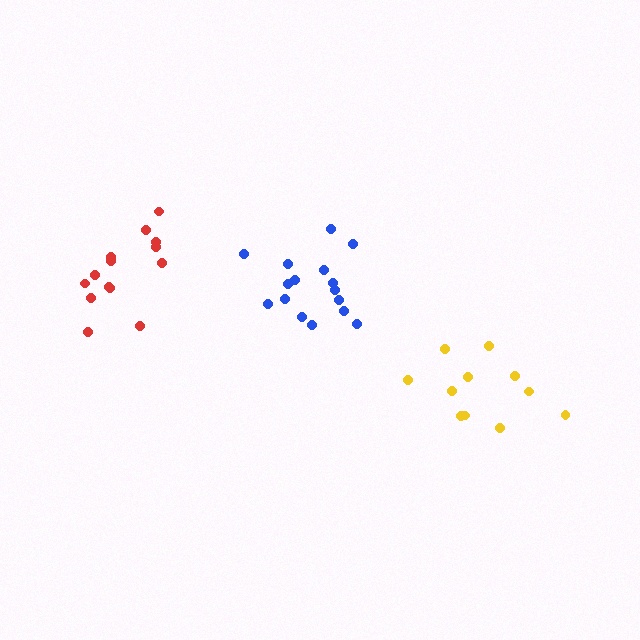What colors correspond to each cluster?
The clusters are colored: blue, yellow, red.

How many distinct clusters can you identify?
There are 3 distinct clusters.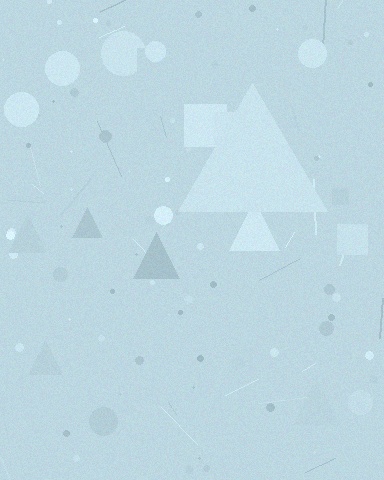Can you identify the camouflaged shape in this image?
The camouflaged shape is a triangle.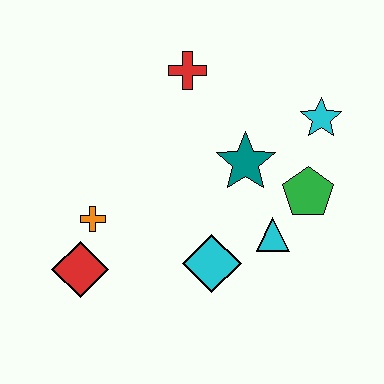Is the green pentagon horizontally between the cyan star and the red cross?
Yes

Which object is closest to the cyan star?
The green pentagon is closest to the cyan star.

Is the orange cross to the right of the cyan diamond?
No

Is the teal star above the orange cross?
Yes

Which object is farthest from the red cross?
The red diamond is farthest from the red cross.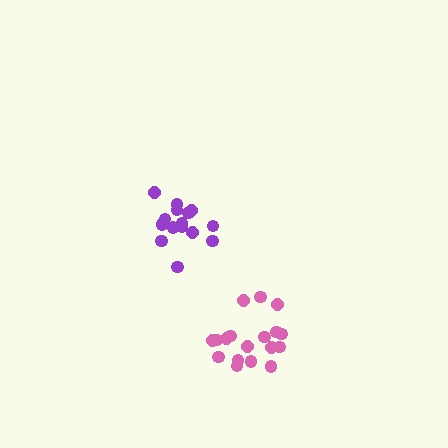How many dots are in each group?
Group 1: 18 dots, Group 2: 16 dots (34 total).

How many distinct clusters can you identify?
There are 2 distinct clusters.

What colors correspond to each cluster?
The clusters are colored: pink, purple.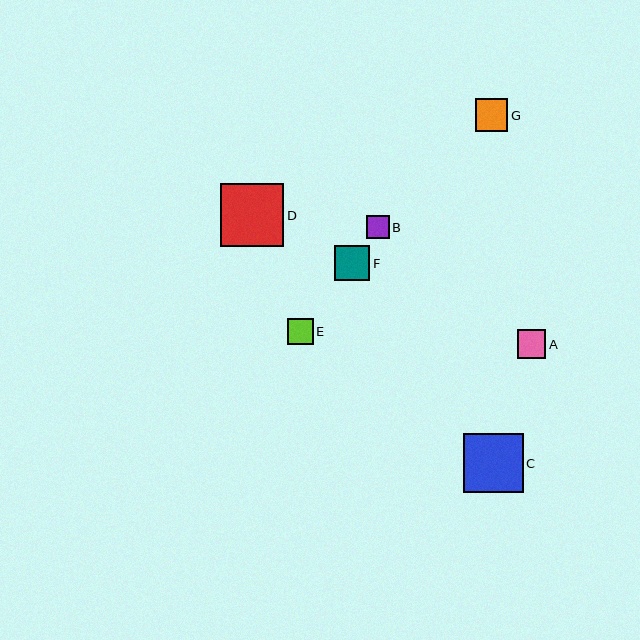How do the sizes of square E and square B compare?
Square E and square B are approximately the same size.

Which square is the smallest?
Square B is the smallest with a size of approximately 23 pixels.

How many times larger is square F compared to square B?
Square F is approximately 1.5 times the size of square B.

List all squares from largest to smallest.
From largest to smallest: D, C, F, G, A, E, B.